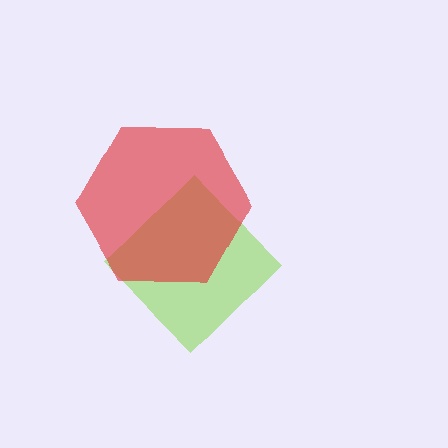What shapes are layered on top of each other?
The layered shapes are: a lime diamond, a red hexagon.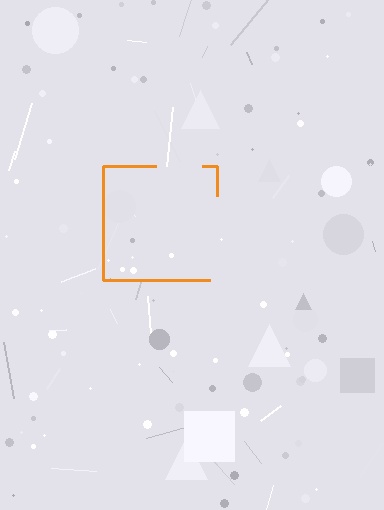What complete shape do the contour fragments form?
The contour fragments form a square.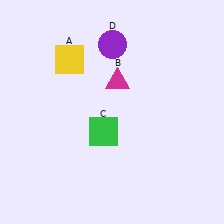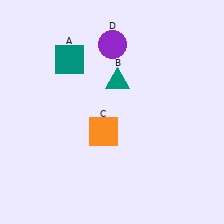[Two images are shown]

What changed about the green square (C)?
In Image 1, C is green. In Image 2, it changed to orange.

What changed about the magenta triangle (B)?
In Image 1, B is magenta. In Image 2, it changed to teal.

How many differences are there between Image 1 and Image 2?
There are 3 differences between the two images.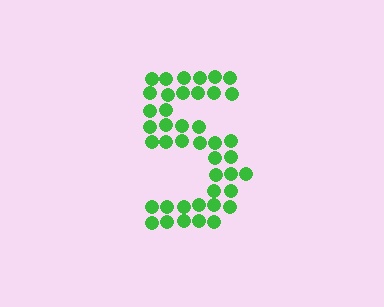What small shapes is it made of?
It is made of small circles.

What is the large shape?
The large shape is the digit 5.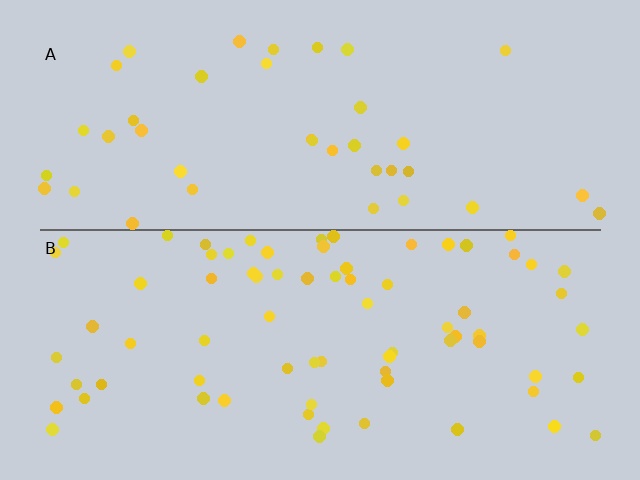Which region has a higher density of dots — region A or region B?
B (the bottom).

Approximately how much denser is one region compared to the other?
Approximately 1.8× — region B over region A.